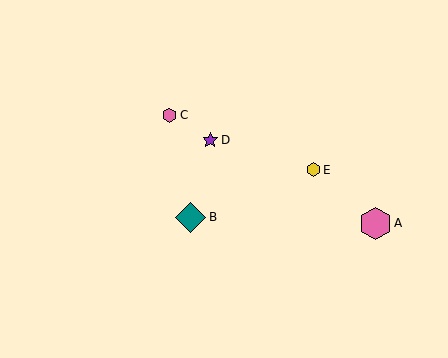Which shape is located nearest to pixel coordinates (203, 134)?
The purple star (labeled D) at (210, 140) is nearest to that location.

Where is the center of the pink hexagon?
The center of the pink hexagon is at (170, 115).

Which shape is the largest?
The pink hexagon (labeled A) is the largest.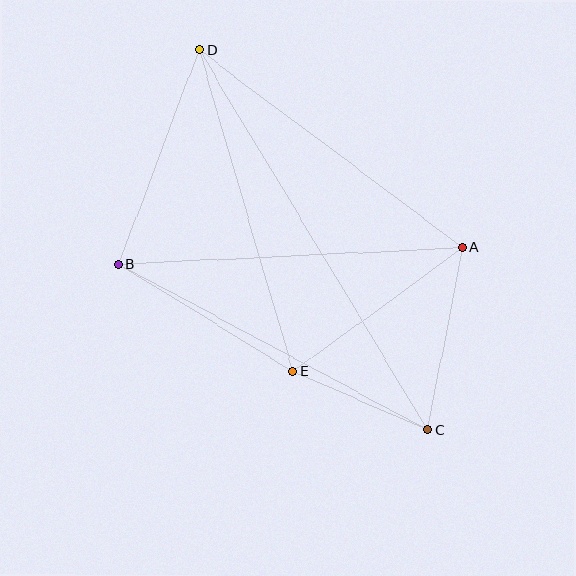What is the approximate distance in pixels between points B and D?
The distance between B and D is approximately 229 pixels.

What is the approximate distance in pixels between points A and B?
The distance between A and B is approximately 344 pixels.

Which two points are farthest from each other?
Points C and D are farthest from each other.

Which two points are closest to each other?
Points C and E are closest to each other.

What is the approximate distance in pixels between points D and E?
The distance between D and E is approximately 334 pixels.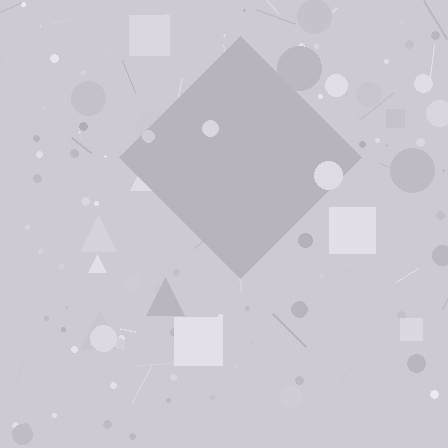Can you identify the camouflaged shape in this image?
The camouflaged shape is a diamond.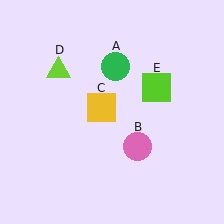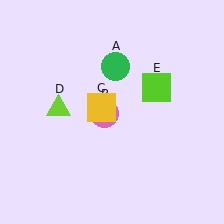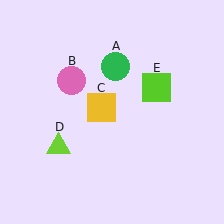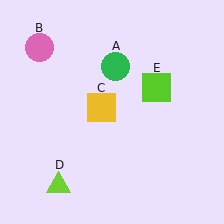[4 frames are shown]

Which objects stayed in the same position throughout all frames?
Green circle (object A) and yellow square (object C) and lime square (object E) remained stationary.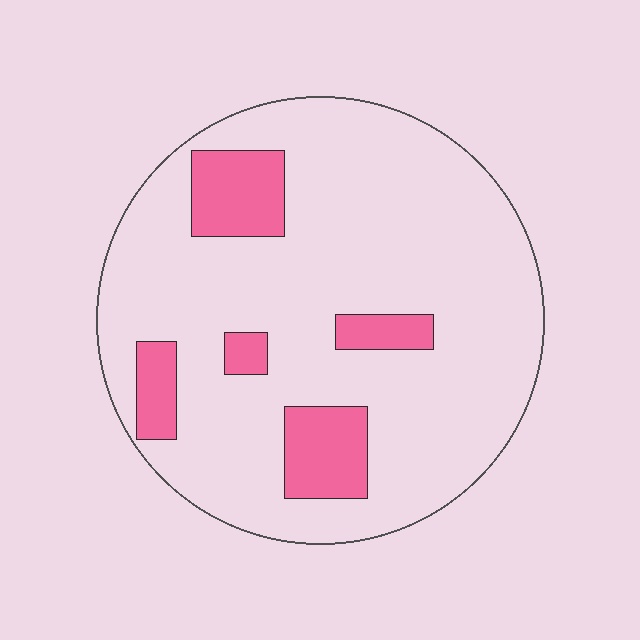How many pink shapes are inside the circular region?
5.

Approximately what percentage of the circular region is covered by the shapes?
Approximately 15%.